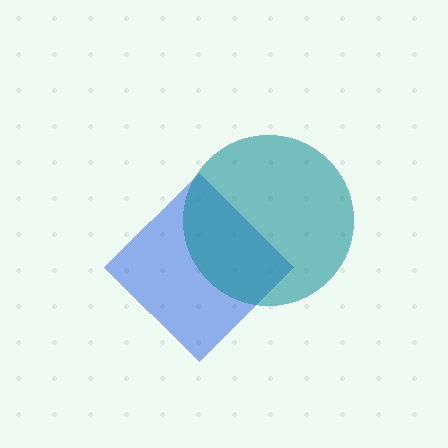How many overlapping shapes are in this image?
There are 2 overlapping shapes in the image.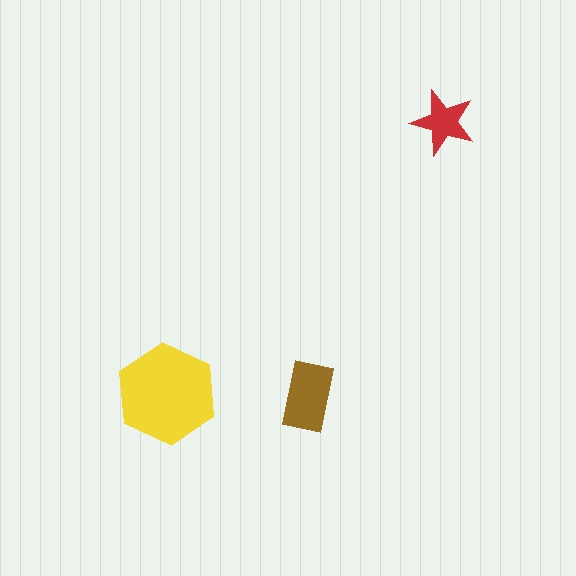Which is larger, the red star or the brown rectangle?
The brown rectangle.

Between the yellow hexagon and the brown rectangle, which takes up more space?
The yellow hexagon.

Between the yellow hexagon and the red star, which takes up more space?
The yellow hexagon.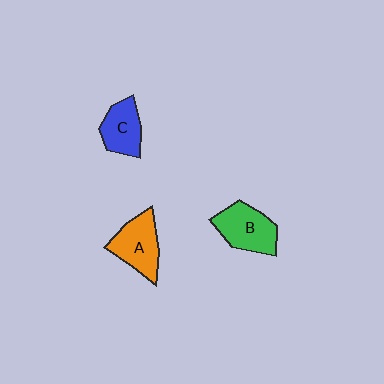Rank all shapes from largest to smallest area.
From largest to smallest: B (green), A (orange), C (blue).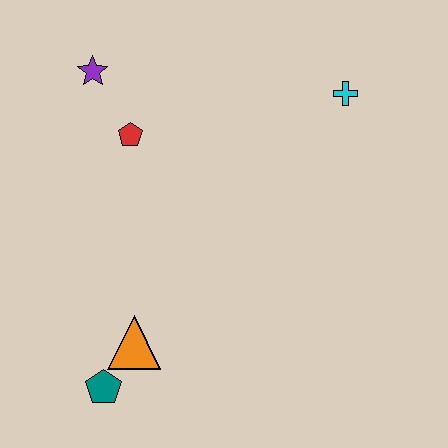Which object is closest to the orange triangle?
The teal pentagon is closest to the orange triangle.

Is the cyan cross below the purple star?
Yes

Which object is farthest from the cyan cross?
The teal pentagon is farthest from the cyan cross.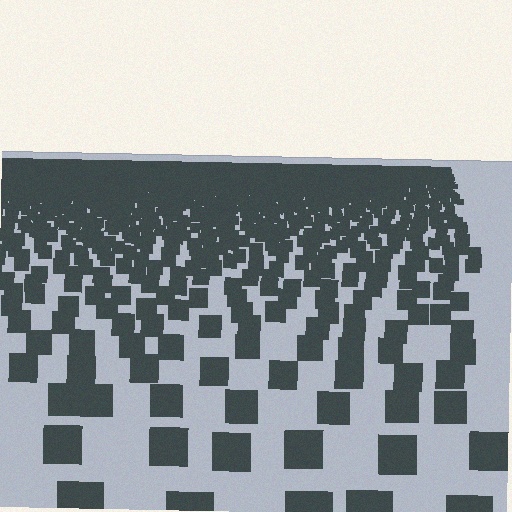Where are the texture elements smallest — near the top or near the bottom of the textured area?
Near the top.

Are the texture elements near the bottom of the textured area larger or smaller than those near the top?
Larger. Near the bottom, elements are closer to the viewer and appear at a bigger on-screen size.